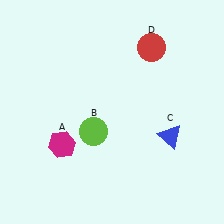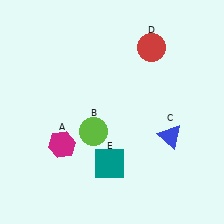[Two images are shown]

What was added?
A teal square (E) was added in Image 2.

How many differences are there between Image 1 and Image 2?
There is 1 difference between the two images.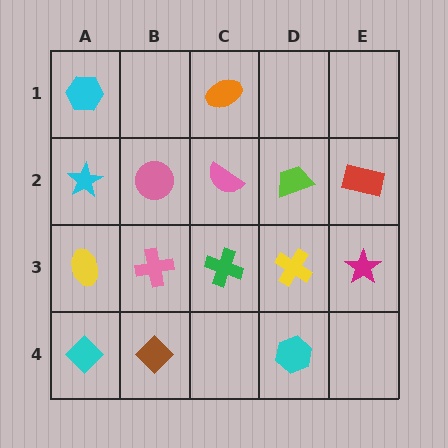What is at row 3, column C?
A green cross.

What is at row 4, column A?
A cyan diamond.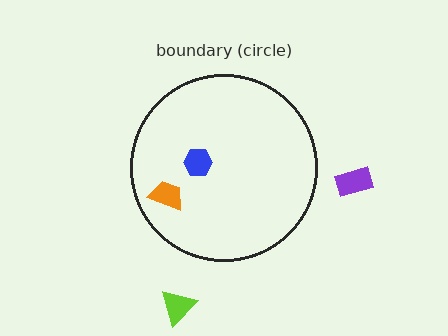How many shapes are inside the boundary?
2 inside, 2 outside.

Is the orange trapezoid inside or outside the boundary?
Inside.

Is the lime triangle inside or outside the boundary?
Outside.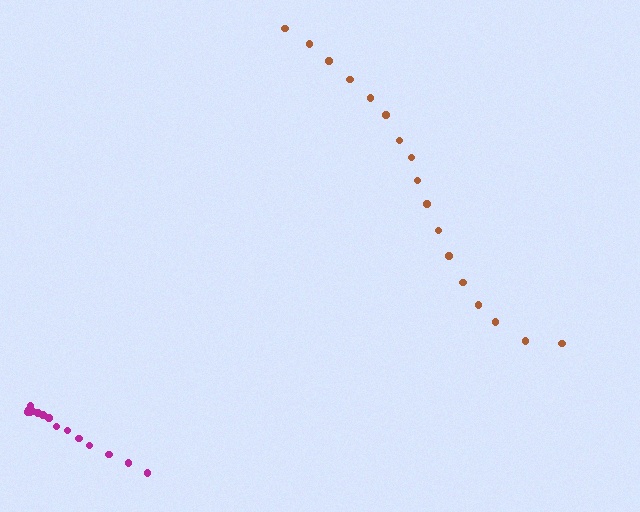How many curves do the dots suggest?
There are 2 distinct paths.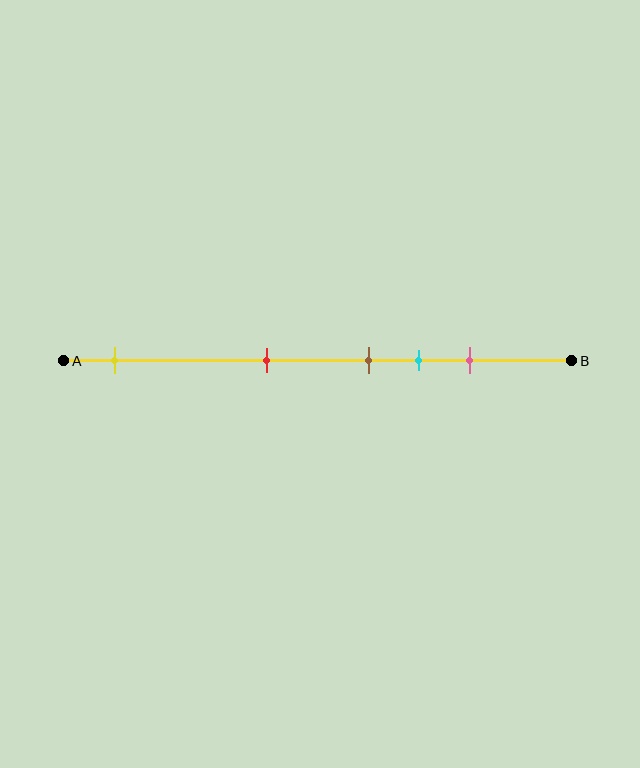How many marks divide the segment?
There are 5 marks dividing the segment.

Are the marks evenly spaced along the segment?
No, the marks are not evenly spaced.